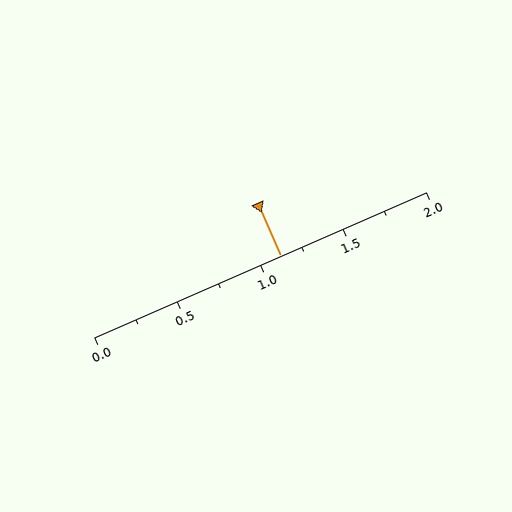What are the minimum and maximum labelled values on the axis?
The axis runs from 0.0 to 2.0.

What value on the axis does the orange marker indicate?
The marker indicates approximately 1.12.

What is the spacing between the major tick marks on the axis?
The major ticks are spaced 0.5 apart.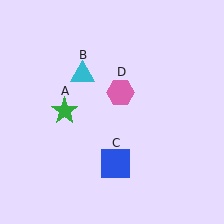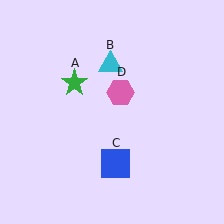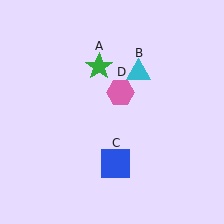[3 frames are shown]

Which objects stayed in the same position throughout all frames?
Blue square (object C) and pink hexagon (object D) remained stationary.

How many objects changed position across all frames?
2 objects changed position: green star (object A), cyan triangle (object B).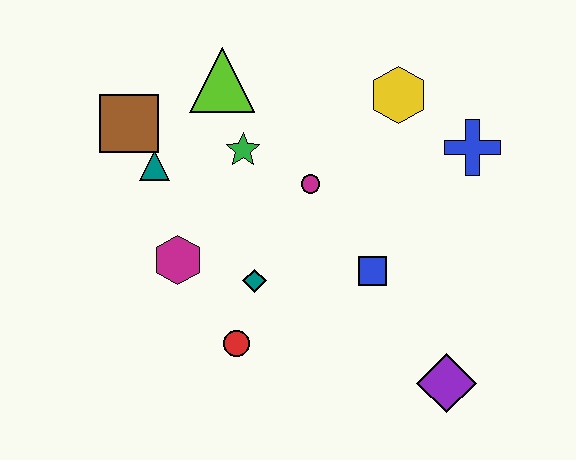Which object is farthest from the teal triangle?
The purple diamond is farthest from the teal triangle.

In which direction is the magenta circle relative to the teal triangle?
The magenta circle is to the right of the teal triangle.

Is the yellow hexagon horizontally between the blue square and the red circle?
No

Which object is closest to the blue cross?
The yellow hexagon is closest to the blue cross.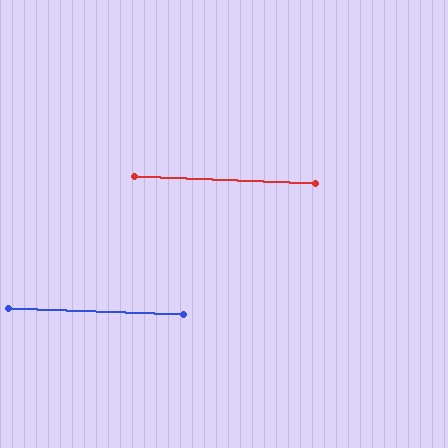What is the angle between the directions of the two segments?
Approximately 0 degrees.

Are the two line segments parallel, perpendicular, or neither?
Parallel — their directions differ by only 0.3°.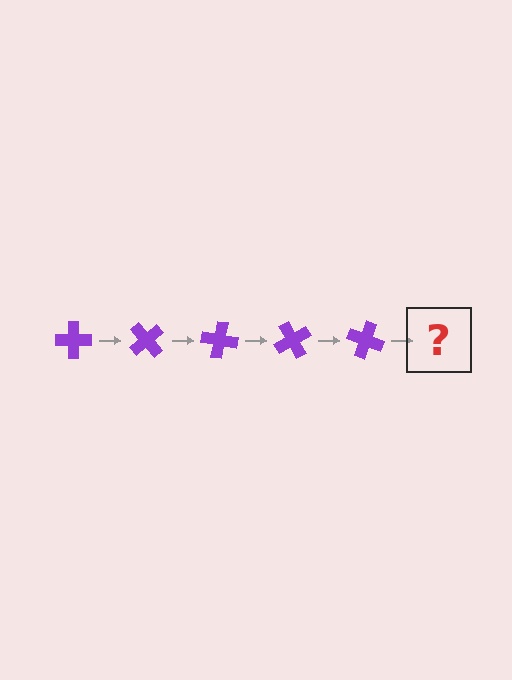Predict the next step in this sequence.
The next step is a purple cross rotated 250 degrees.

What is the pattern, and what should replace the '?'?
The pattern is that the cross rotates 50 degrees each step. The '?' should be a purple cross rotated 250 degrees.